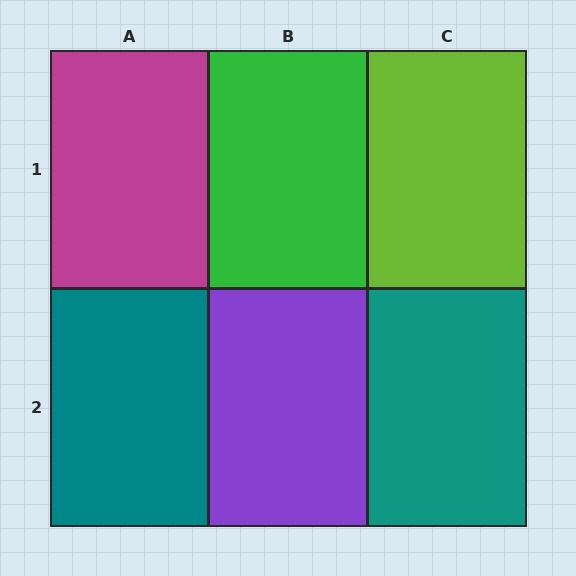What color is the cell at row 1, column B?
Green.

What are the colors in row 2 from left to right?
Teal, purple, teal.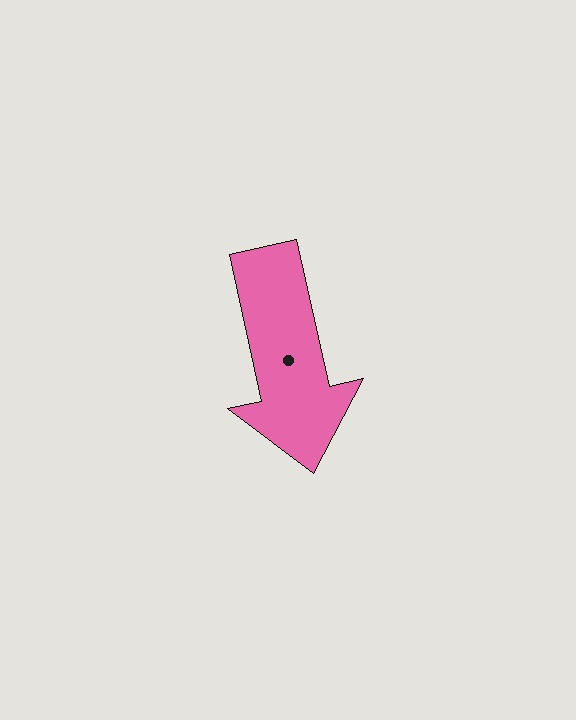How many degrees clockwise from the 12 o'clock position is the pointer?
Approximately 168 degrees.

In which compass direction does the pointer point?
South.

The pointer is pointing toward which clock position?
Roughly 6 o'clock.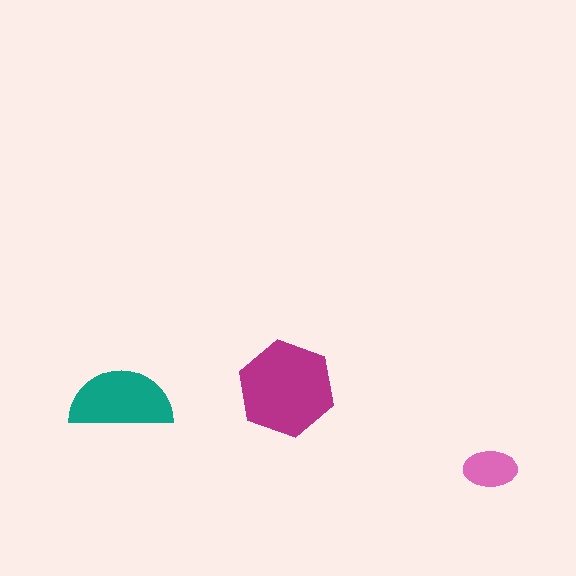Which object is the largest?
The magenta hexagon.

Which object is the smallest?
The pink ellipse.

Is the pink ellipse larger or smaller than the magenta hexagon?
Smaller.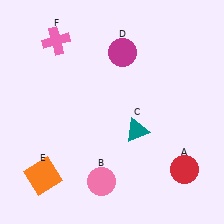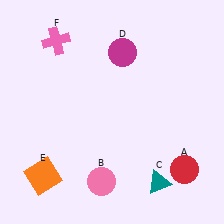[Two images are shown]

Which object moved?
The teal triangle (C) moved down.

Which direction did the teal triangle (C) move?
The teal triangle (C) moved down.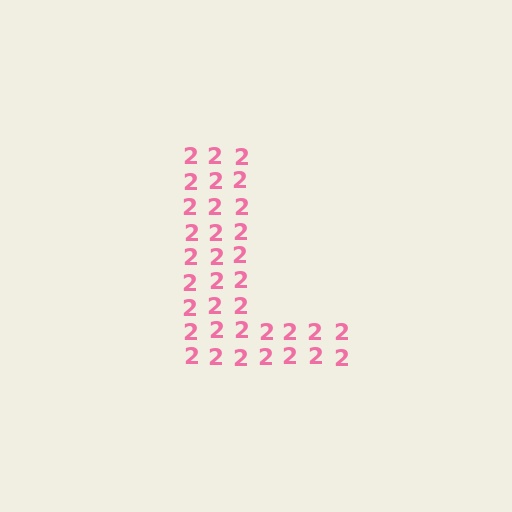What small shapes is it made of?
It is made of small digit 2's.